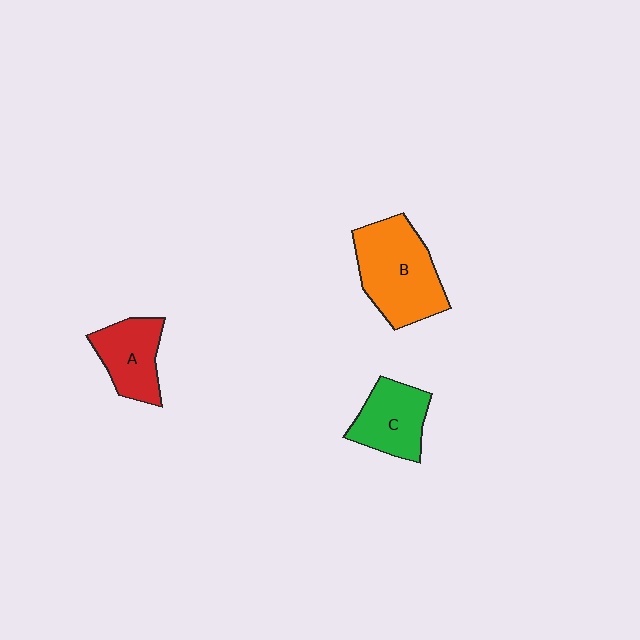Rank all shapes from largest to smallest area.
From largest to smallest: B (orange), C (green), A (red).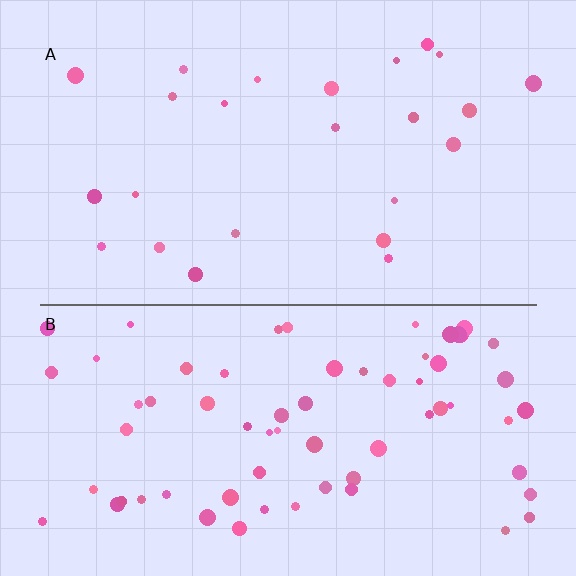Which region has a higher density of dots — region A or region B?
B (the bottom).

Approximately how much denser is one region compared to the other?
Approximately 2.8× — region B over region A.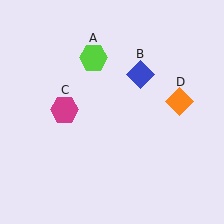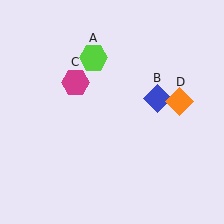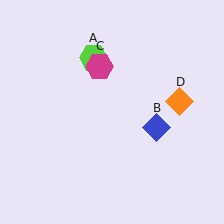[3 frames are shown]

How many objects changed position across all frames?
2 objects changed position: blue diamond (object B), magenta hexagon (object C).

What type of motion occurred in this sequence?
The blue diamond (object B), magenta hexagon (object C) rotated clockwise around the center of the scene.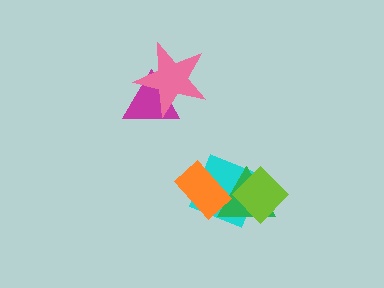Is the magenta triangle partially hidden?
Yes, it is partially covered by another shape.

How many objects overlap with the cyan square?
3 objects overlap with the cyan square.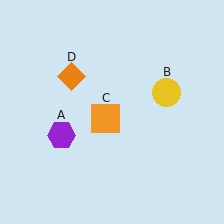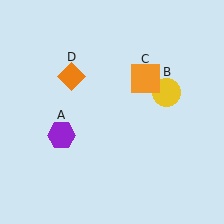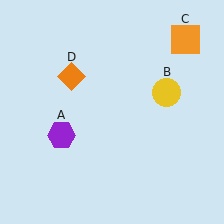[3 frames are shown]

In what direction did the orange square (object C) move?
The orange square (object C) moved up and to the right.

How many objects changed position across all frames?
1 object changed position: orange square (object C).